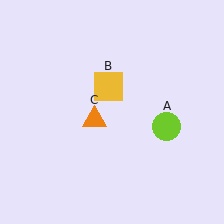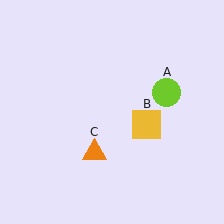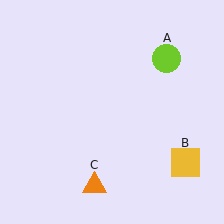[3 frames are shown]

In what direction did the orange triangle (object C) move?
The orange triangle (object C) moved down.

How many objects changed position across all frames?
3 objects changed position: lime circle (object A), yellow square (object B), orange triangle (object C).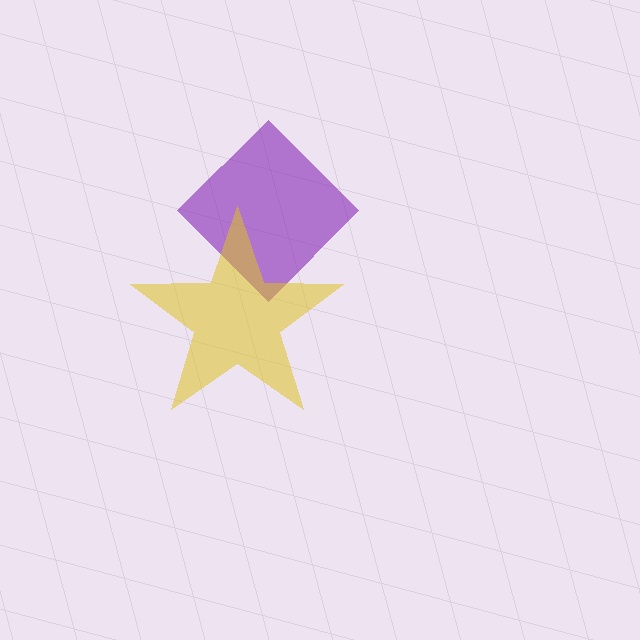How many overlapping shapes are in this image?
There are 2 overlapping shapes in the image.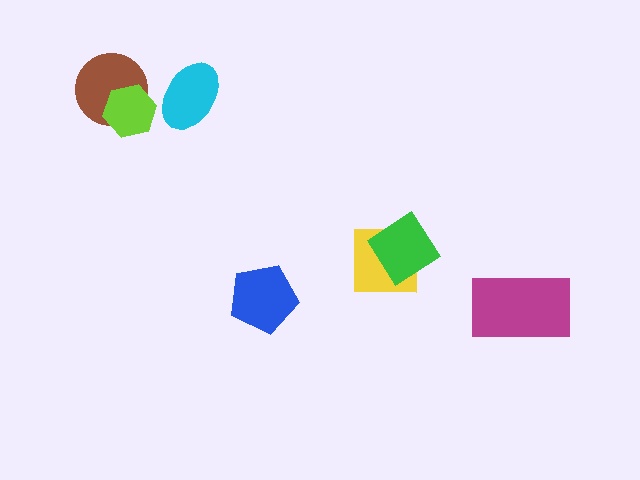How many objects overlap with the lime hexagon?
1 object overlaps with the lime hexagon.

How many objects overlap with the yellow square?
1 object overlaps with the yellow square.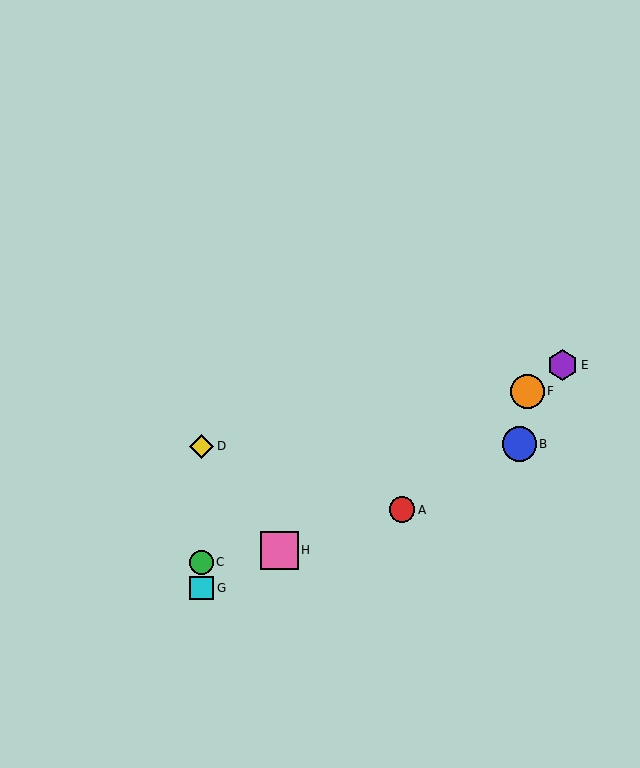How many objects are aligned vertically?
3 objects (C, D, G) are aligned vertically.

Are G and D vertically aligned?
Yes, both are at x≈202.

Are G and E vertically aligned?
No, G is at x≈202 and E is at x≈562.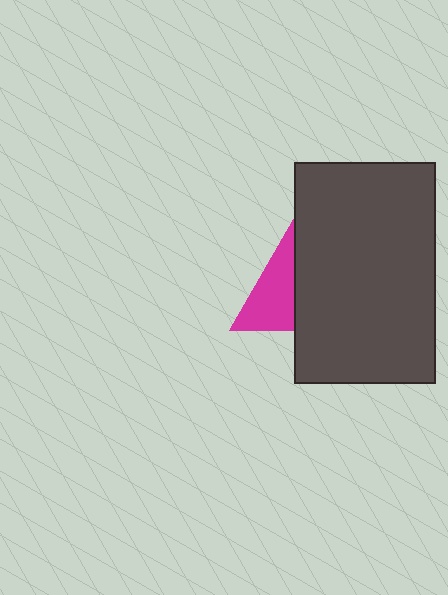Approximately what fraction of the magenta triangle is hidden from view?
Roughly 56% of the magenta triangle is hidden behind the dark gray rectangle.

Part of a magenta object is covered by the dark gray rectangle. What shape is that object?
It is a triangle.